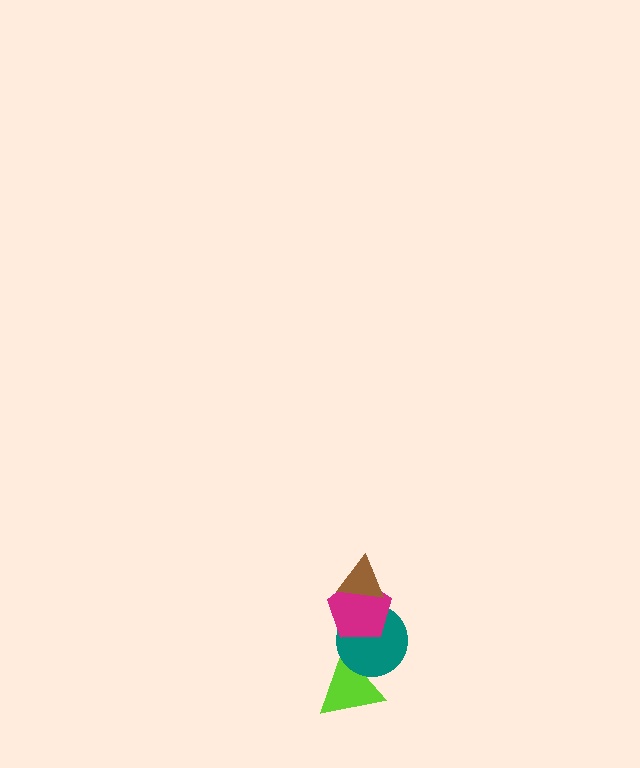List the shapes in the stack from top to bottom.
From top to bottom: the brown triangle, the magenta pentagon, the teal circle, the lime triangle.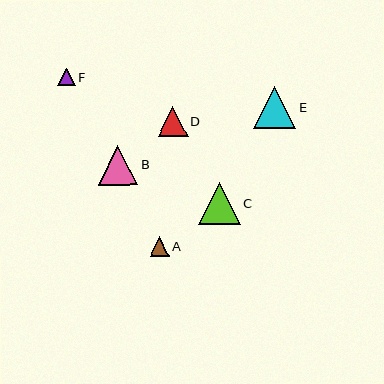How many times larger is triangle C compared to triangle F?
Triangle C is approximately 2.4 times the size of triangle F.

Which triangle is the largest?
Triangle E is the largest with a size of approximately 42 pixels.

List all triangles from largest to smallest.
From largest to smallest: E, C, B, D, A, F.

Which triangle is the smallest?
Triangle F is the smallest with a size of approximately 17 pixels.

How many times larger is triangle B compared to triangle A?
Triangle B is approximately 2.1 times the size of triangle A.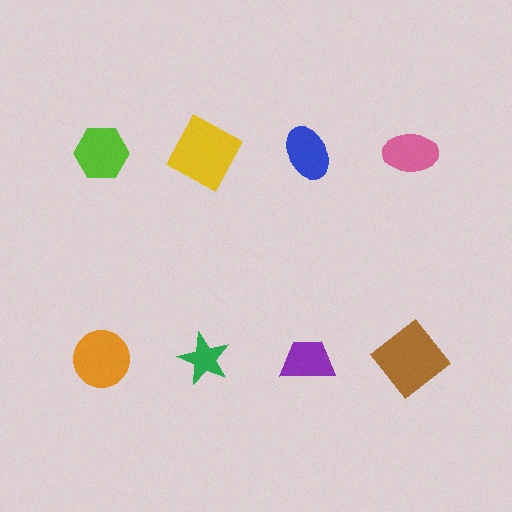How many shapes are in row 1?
4 shapes.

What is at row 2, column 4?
A brown diamond.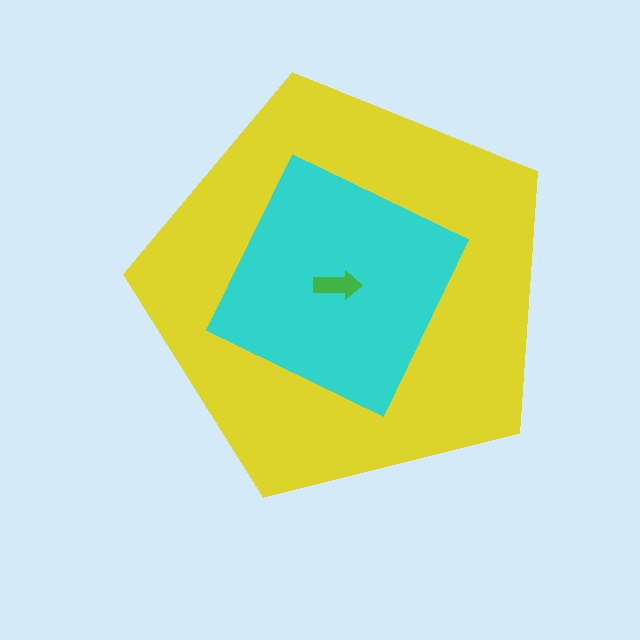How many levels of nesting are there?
3.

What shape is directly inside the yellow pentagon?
The cyan square.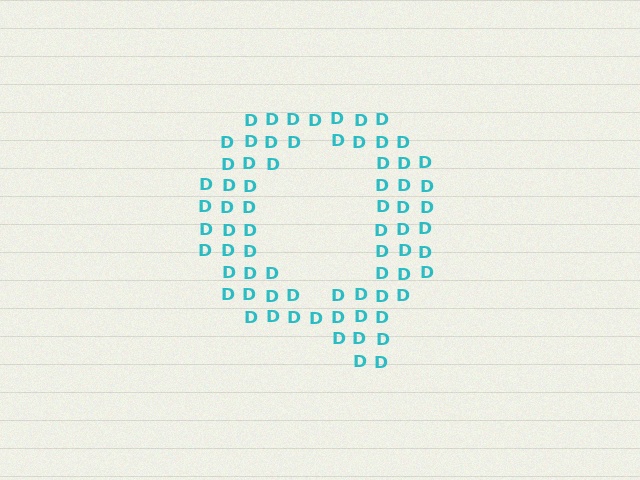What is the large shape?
The large shape is the letter Q.